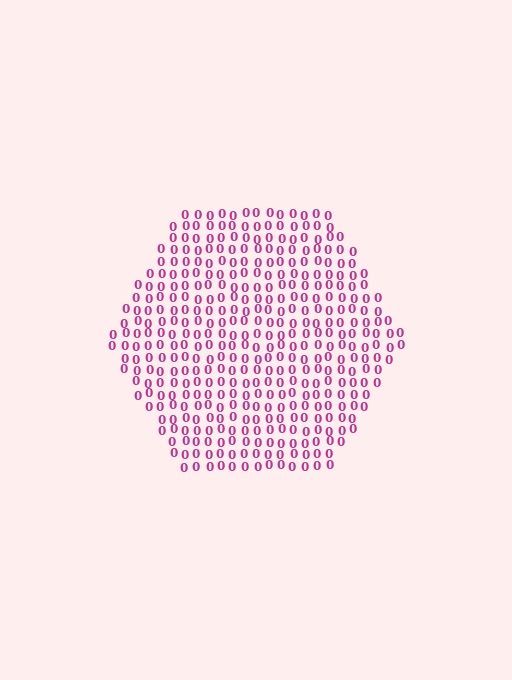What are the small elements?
The small elements are digit 0's.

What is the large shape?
The large shape is a hexagon.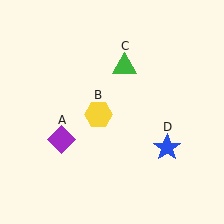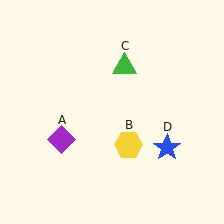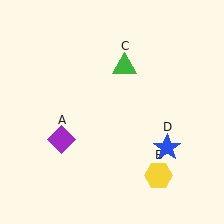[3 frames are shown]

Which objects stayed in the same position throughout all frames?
Purple diamond (object A) and green triangle (object C) and blue star (object D) remained stationary.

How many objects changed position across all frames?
1 object changed position: yellow hexagon (object B).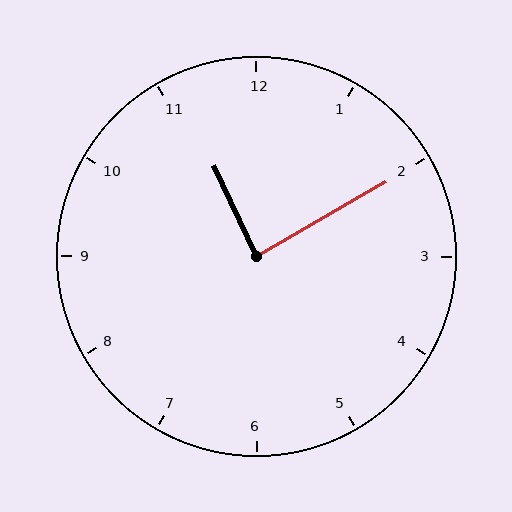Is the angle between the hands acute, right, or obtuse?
It is right.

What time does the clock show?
11:10.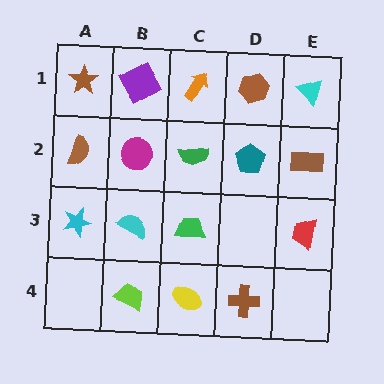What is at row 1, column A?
A brown star.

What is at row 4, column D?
A brown cross.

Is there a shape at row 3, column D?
No, that cell is empty.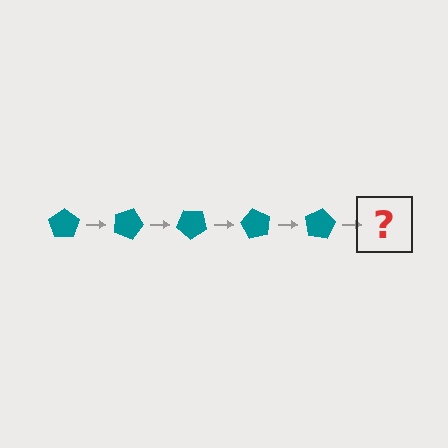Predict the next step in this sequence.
The next step is a teal pentagon rotated 100 degrees.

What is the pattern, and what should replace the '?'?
The pattern is that the pentagon rotates 20 degrees each step. The '?' should be a teal pentagon rotated 100 degrees.